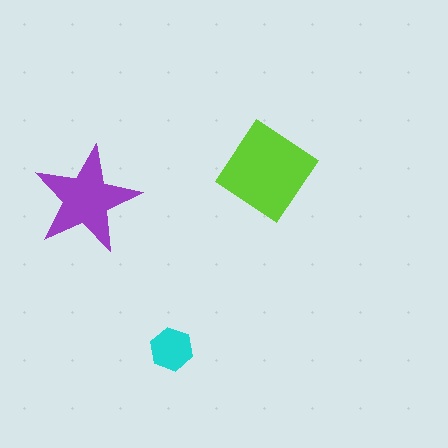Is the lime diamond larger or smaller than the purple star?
Larger.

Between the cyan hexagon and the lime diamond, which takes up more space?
The lime diamond.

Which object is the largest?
The lime diamond.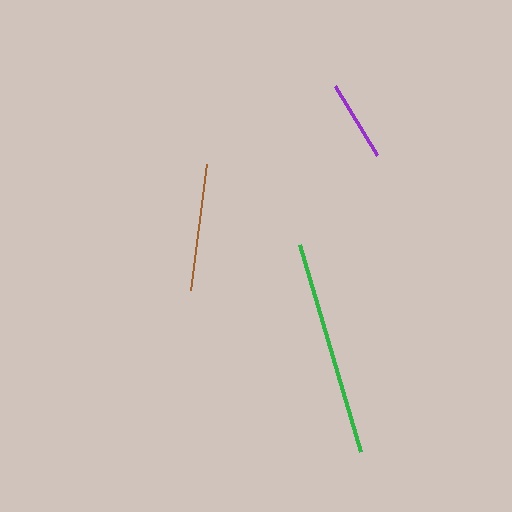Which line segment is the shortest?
The purple line is the shortest at approximately 80 pixels.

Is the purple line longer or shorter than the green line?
The green line is longer than the purple line.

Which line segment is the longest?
The green line is the longest at approximately 216 pixels.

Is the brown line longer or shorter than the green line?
The green line is longer than the brown line.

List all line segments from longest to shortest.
From longest to shortest: green, brown, purple.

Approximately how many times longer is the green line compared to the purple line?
The green line is approximately 2.7 times the length of the purple line.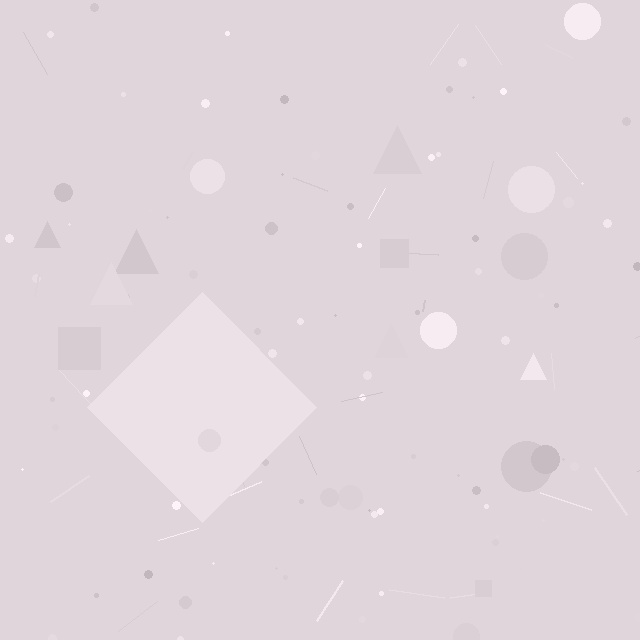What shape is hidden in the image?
A diamond is hidden in the image.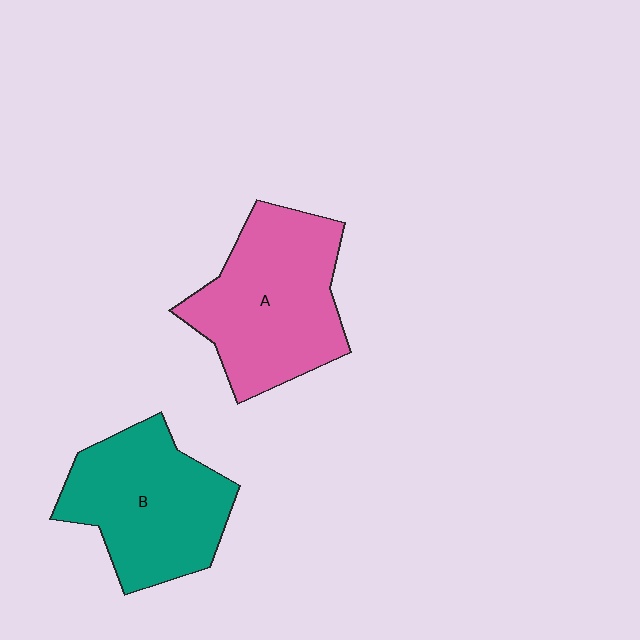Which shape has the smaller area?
Shape B (teal).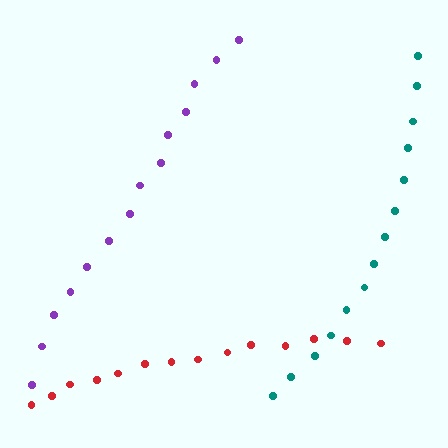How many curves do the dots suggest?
There are 3 distinct paths.